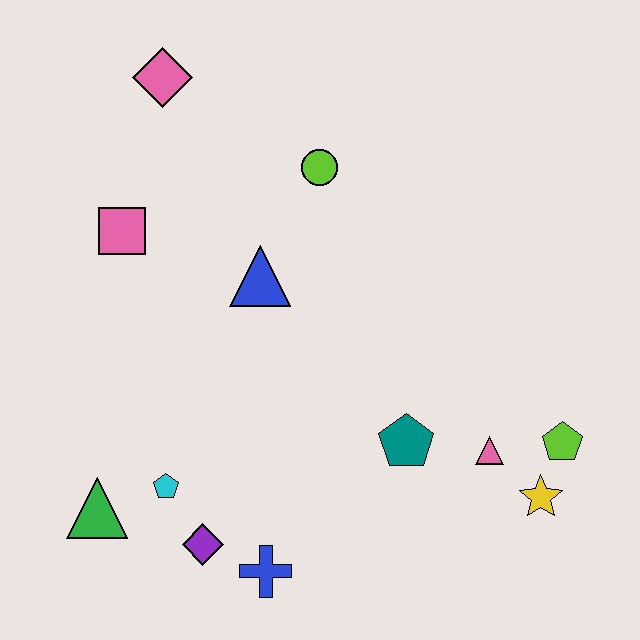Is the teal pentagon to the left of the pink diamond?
No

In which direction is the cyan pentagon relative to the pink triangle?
The cyan pentagon is to the left of the pink triangle.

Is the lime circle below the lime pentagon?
No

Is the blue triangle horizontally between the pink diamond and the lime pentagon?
Yes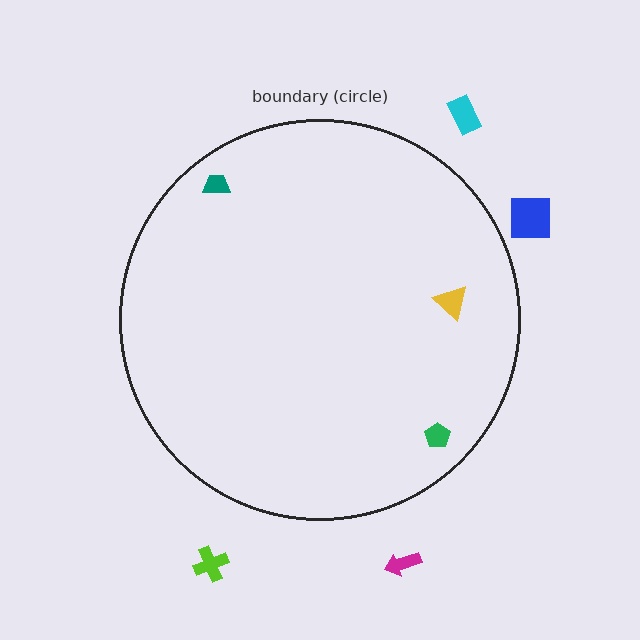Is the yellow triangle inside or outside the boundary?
Inside.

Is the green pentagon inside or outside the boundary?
Inside.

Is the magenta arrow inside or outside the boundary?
Outside.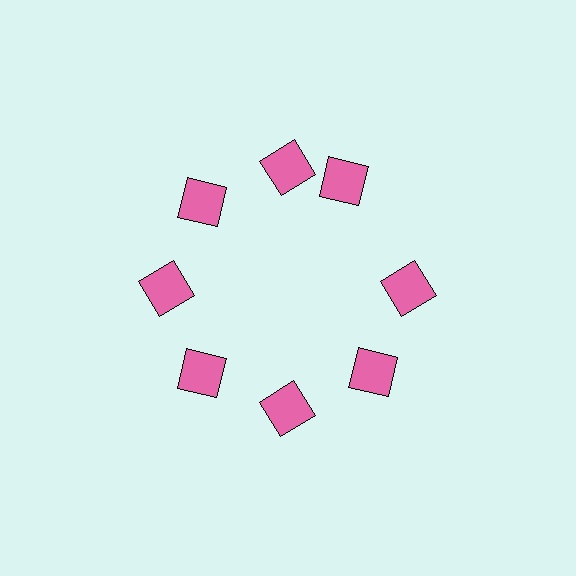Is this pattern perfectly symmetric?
No. The 8 pink squares are arranged in a ring, but one element near the 2 o'clock position is rotated out of alignment along the ring, breaking the 8-fold rotational symmetry.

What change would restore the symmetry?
The symmetry would be restored by rotating it back into even spacing with its neighbors so that all 8 squares sit at equal angles and equal distance from the center.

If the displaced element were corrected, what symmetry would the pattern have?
It would have 8-fold rotational symmetry — the pattern would map onto itself every 45 degrees.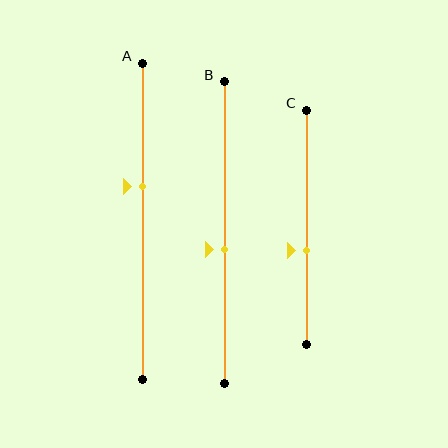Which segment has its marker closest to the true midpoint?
Segment B has its marker closest to the true midpoint.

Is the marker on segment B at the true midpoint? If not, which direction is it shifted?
No, the marker on segment B is shifted downward by about 6% of the segment length.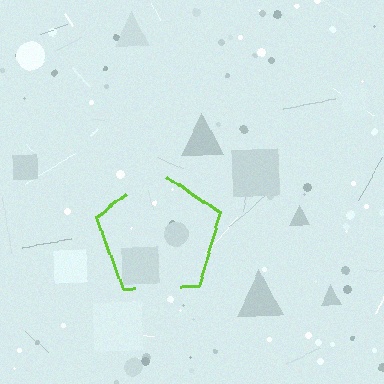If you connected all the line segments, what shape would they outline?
They would outline a pentagon.